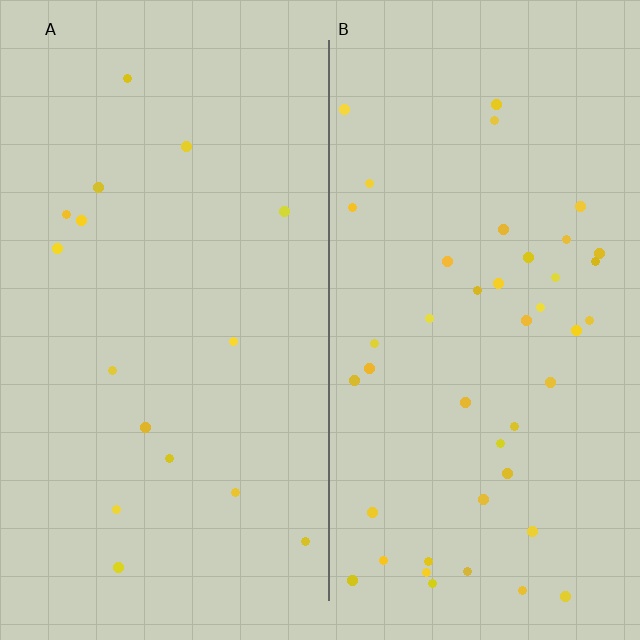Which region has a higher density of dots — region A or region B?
B (the right).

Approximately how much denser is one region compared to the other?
Approximately 2.8× — region B over region A.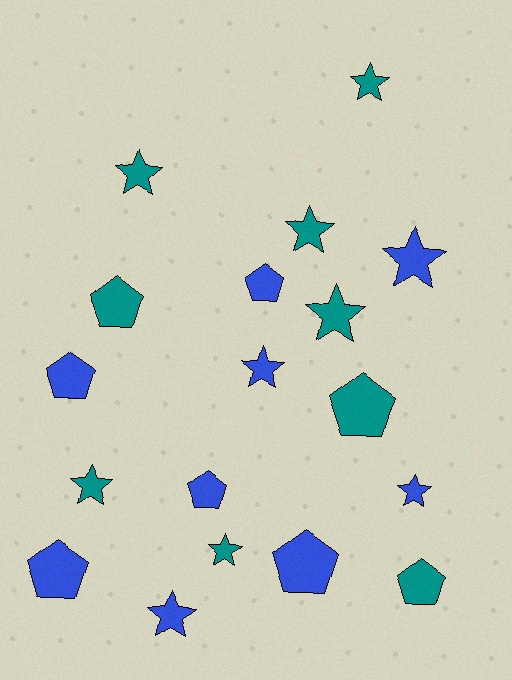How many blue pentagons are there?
There are 5 blue pentagons.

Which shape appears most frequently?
Star, with 10 objects.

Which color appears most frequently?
Teal, with 9 objects.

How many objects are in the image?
There are 18 objects.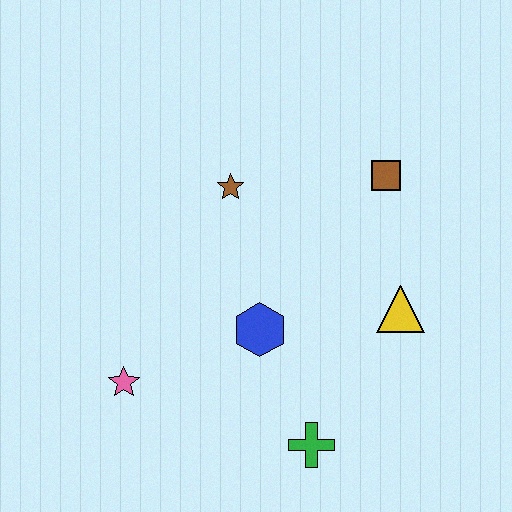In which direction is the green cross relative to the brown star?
The green cross is below the brown star.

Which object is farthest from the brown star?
The green cross is farthest from the brown star.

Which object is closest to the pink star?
The blue hexagon is closest to the pink star.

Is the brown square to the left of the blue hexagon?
No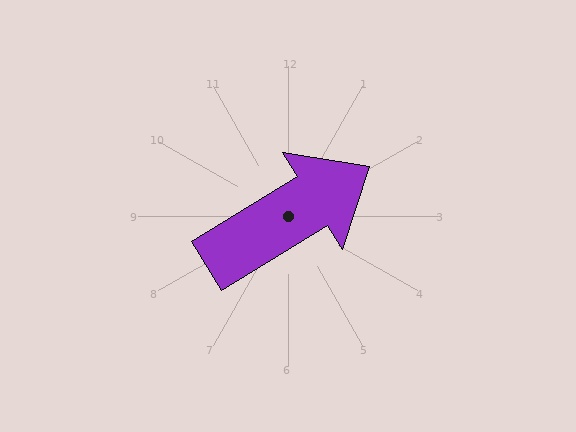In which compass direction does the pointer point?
Northeast.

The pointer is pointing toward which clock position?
Roughly 2 o'clock.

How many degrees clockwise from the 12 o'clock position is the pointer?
Approximately 58 degrees.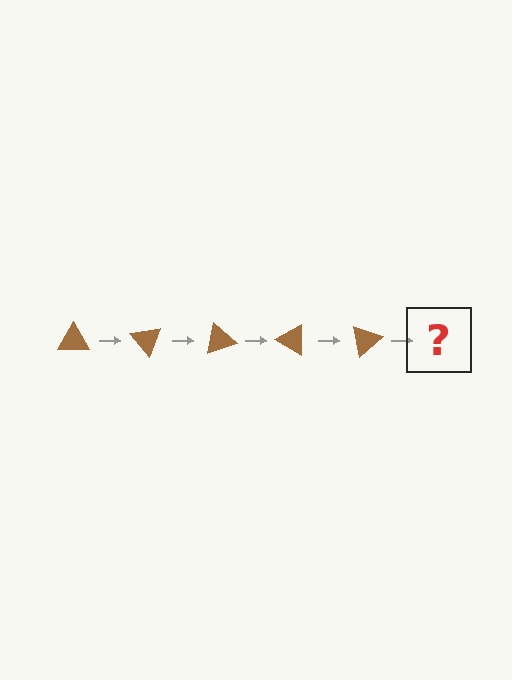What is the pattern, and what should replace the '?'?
The pattern is that the triangle rotates 50 degrees each step. The '?' should be a brown triangle rotated 250 degrees.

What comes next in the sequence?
The next element should be a brown triangle rotated 250 degrees.